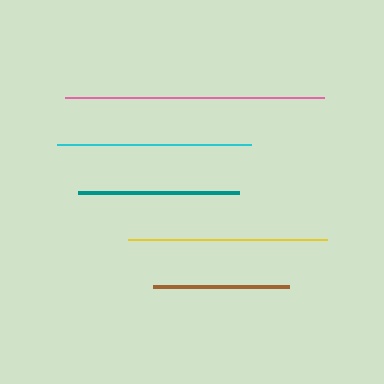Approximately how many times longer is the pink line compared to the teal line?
The pink line is approximately 1.6 times the length of the teal line.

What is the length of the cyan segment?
The cyan segment is approximately 193 pixels long.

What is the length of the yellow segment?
The yellow segment is approximately 199 pixels long.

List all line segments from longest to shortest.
From longest to shortest: pink, yellow, cyan, teal, brown.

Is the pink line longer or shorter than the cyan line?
The pink line is longer than the cyan line.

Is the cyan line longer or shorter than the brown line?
The cyan line is longer than the brown line.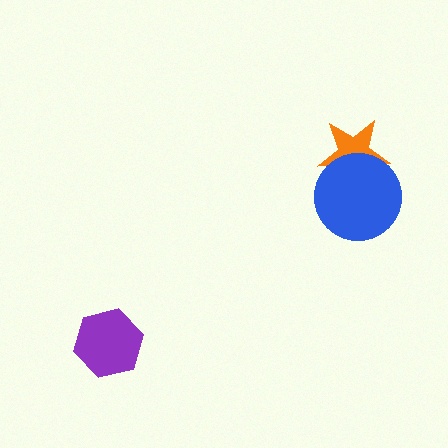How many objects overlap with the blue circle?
1 object overlaps with the blue circle.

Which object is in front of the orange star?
The blue circle is in front of the orange star.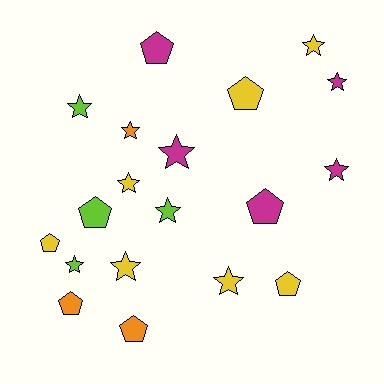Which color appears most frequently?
Yellow, with 7 objects.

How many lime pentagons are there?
There is 1 lime pentagon.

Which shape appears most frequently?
Star, with 11 objects.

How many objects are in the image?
There are 19 objects.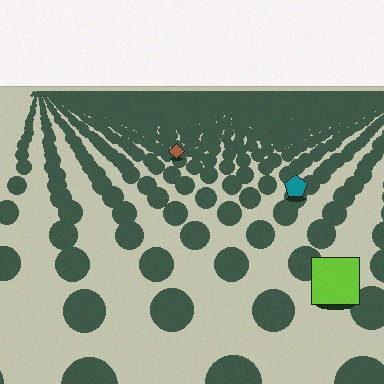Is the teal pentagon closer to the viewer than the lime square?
No. The lime square is closer — you can tell from the texture gradient: the ground texture is coarser near it.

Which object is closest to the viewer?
The lime square is closest. The texture marks near it are larger and more spread out.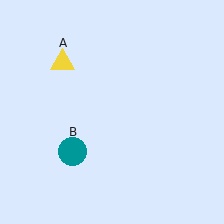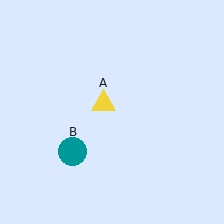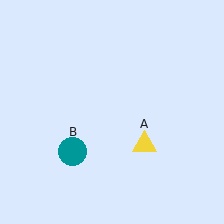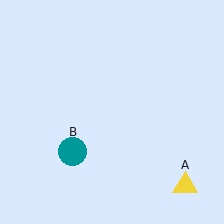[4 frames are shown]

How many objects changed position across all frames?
1 object changed position: yellow triangle (object A).